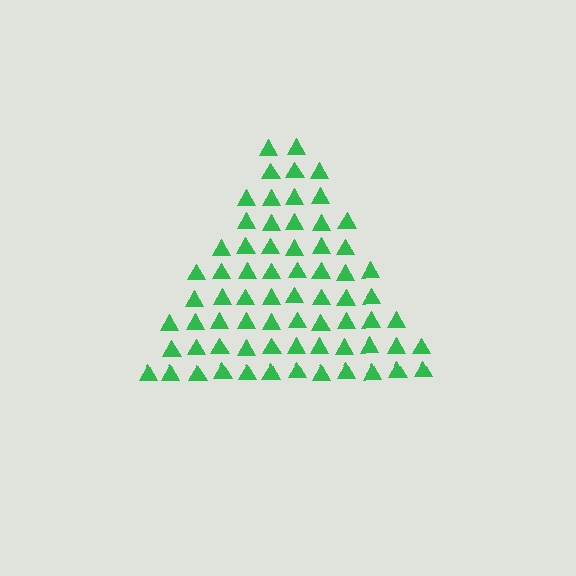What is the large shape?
The large shape is a triangle.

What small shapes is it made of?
It is made of small triangles.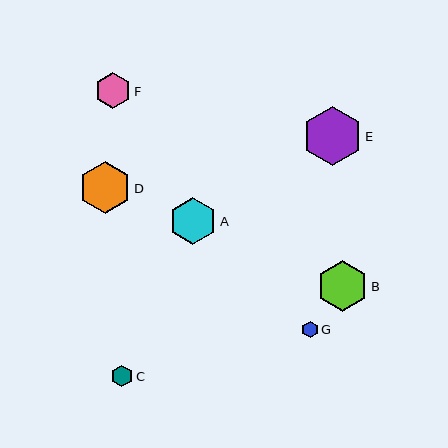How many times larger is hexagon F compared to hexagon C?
Hexagon F is approximately 1.7 times the size of hexagon C.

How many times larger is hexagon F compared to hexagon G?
Hexagon F is approximately 2.2 times the size of hexagon G.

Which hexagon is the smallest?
Hexagon G is the smallest with a size of approximately 17 pixels.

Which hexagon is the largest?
Hexagon E is the largest with a size of approximately 59 pixels.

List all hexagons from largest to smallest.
From largest to smallest: E, D, B, A, F, C, G.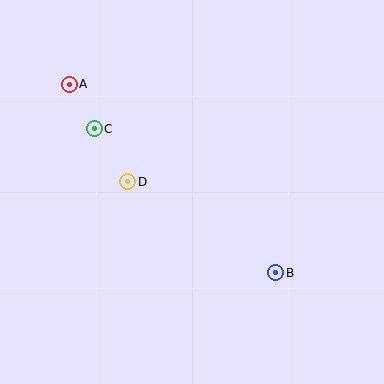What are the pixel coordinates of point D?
Point D is at (128, 182).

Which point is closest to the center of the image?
Point D at (128, 182) is closest to the center.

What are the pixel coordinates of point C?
Point C is at (94, 129).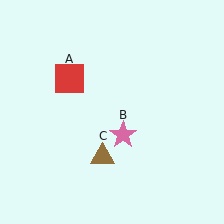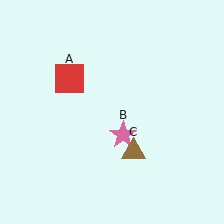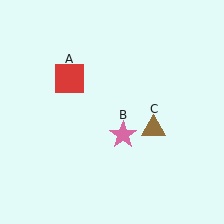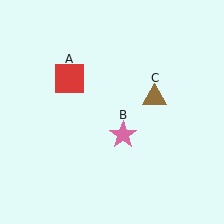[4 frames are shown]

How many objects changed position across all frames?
1 object changed position: brown triangle (object C).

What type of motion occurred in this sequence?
The brown triangle (object C) rotated counterclockwise around the center of the scene.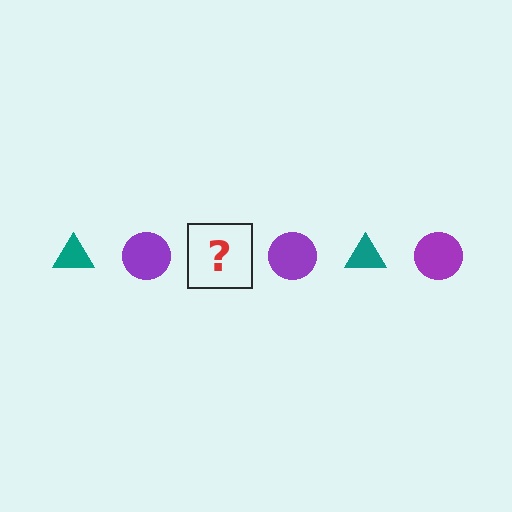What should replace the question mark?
The question mark should be replaced with a teal triangle.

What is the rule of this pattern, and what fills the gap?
The rule is that the pattern alternates between teal triangle and purple circle. The gap should be filled with a teal triangle.